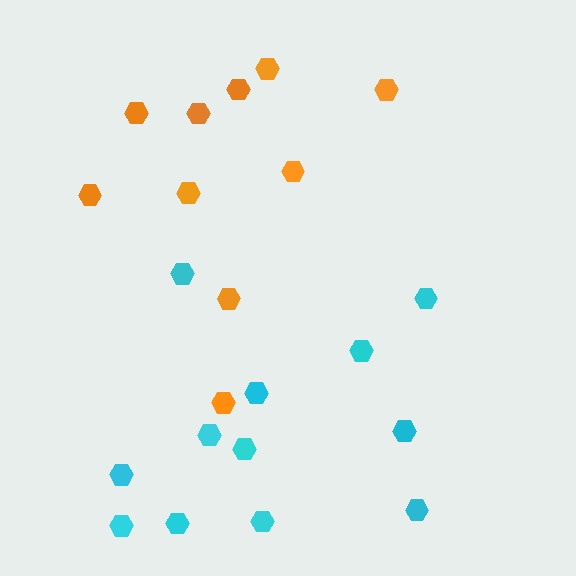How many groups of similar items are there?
There are 2 groups: one group of cyan hexagons (12) and one group of orange hexagons (10).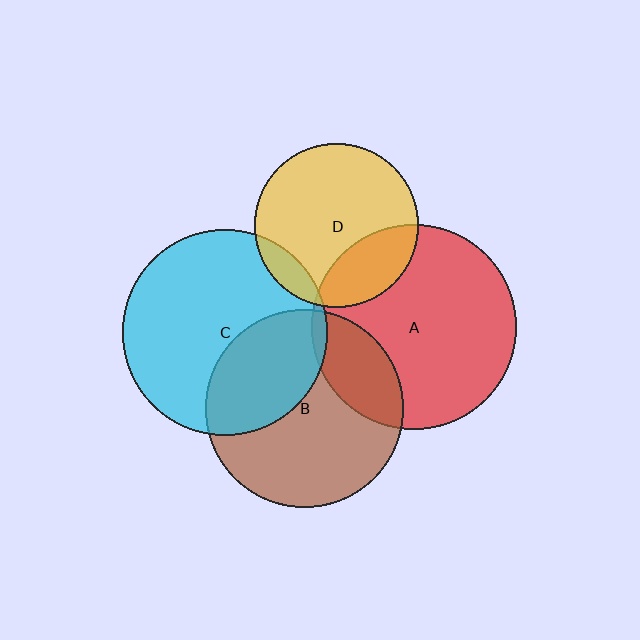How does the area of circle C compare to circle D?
Approximately 1.6 times.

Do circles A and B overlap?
Yes.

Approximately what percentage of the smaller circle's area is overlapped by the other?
Approximately 20%.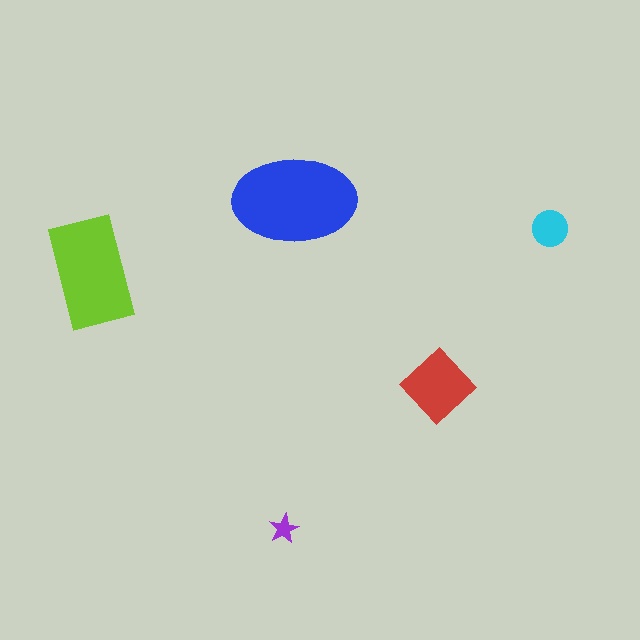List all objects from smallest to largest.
The purple star, the cyan circle, the red diamond, the lime rectangle, the blue ellipse.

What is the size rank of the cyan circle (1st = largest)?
4th.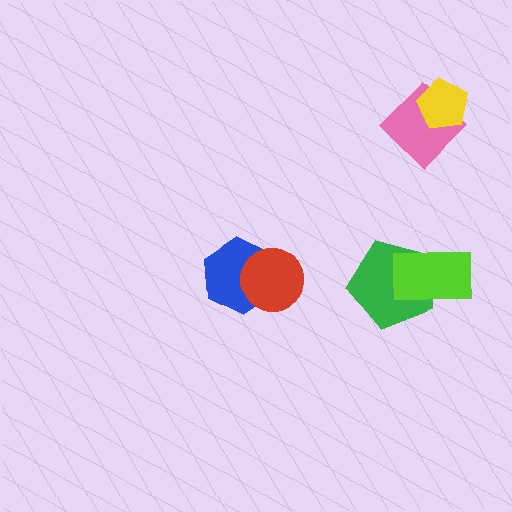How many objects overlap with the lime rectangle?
1 object overlaps with the lime rectangle.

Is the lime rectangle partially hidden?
No, no other shape covers it.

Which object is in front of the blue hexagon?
The red circle is in front of the blue hexagon.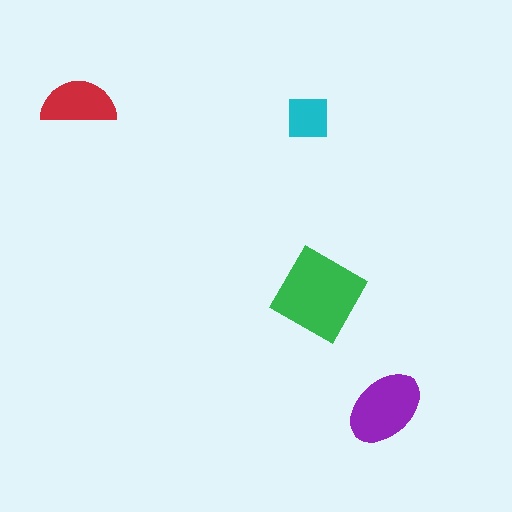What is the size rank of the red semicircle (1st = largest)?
3rd.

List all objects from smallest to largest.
The cyan square, the red semicircle, the purple ellipse, the green diamond.